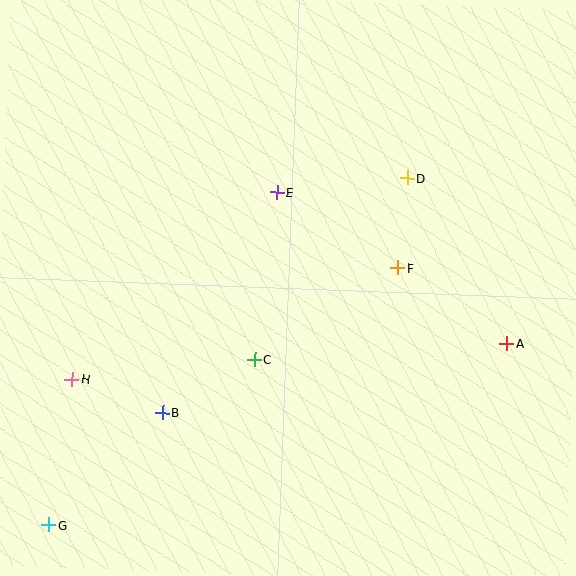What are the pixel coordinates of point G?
Point G is at (49, 525).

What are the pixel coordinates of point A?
Point A is at (507, 343).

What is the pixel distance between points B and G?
The distance between B and G is 160 pixels.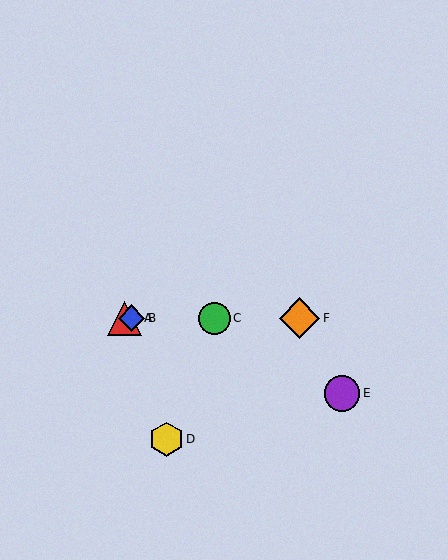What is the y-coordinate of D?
Object D is at y≈439.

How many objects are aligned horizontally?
4 objects (A, B, C, F) are aligned horizontally.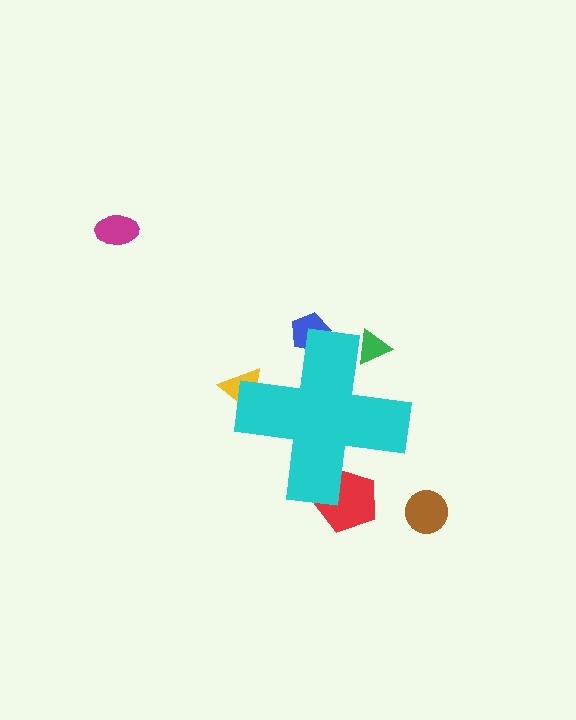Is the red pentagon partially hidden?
Yes, the red pentagon is partially hidden behind the cyan cross.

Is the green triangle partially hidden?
Yes, the green triangle is partially hidden behind the cyan cross.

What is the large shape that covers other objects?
A cyan cross.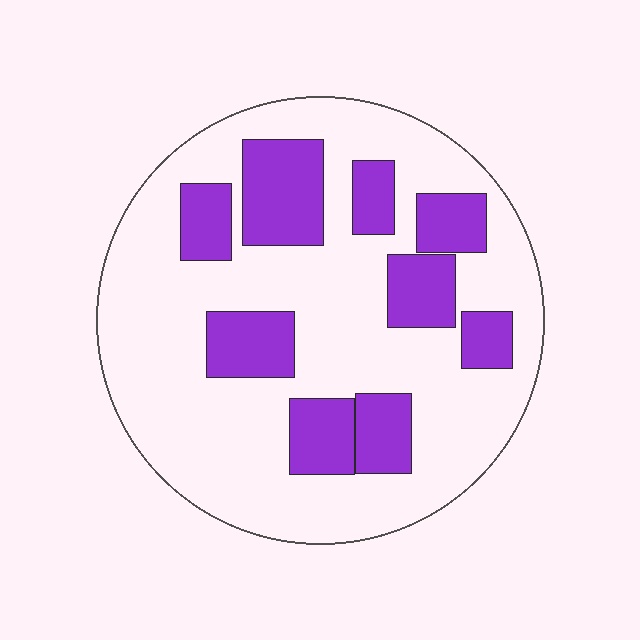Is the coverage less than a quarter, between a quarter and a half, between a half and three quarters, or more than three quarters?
Between a quarter and a half.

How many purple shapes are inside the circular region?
9.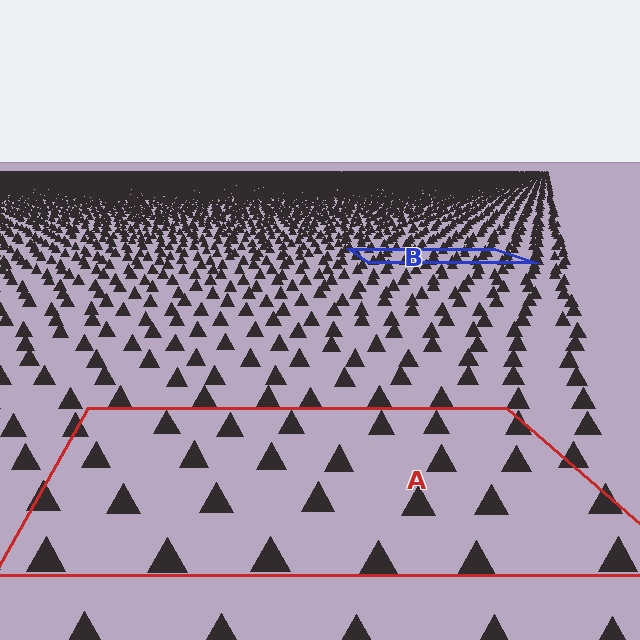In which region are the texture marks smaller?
The texture marks are smaller in region B, because it is farther away.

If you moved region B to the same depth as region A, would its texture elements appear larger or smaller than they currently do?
They would appear larger. At a closer depth, the same texture elements are projected at a bigger on-screen size.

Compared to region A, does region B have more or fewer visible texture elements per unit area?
Region B has more texture elements per unit area — they are packed more densely because it is farther away.